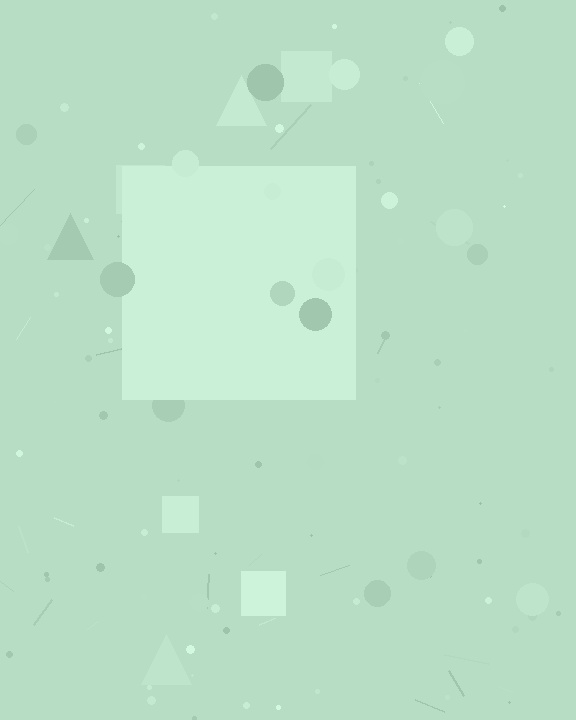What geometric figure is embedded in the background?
A square is embedded in the background.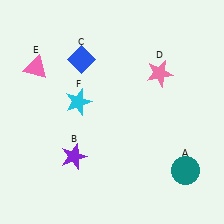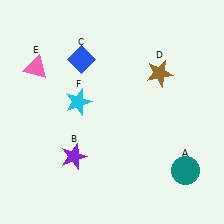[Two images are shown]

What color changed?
The star (D) changed from pink in Image 1 to brown in Image 2.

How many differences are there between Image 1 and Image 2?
There is 1 difference between the two images.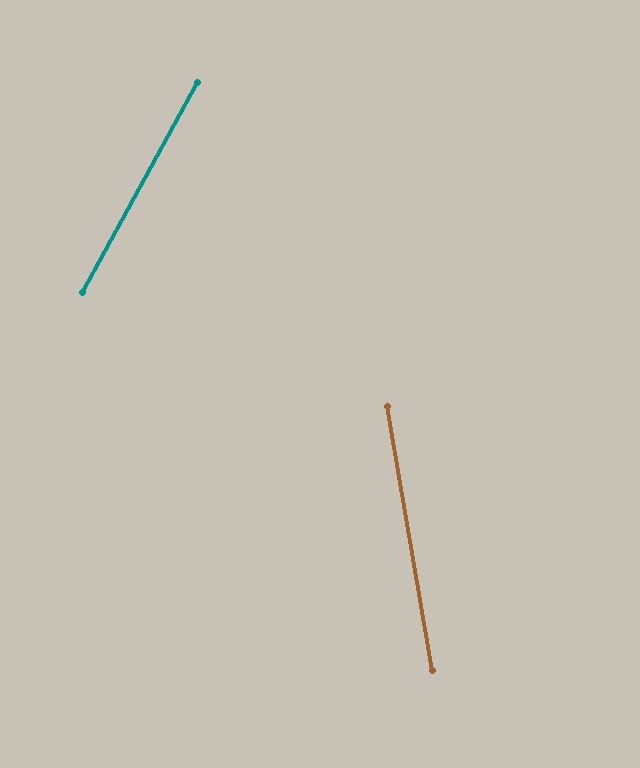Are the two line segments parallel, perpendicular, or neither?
Neither parallel nor perpendicular — they differ by about 38°.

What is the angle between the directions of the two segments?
Approximately 38 degrees.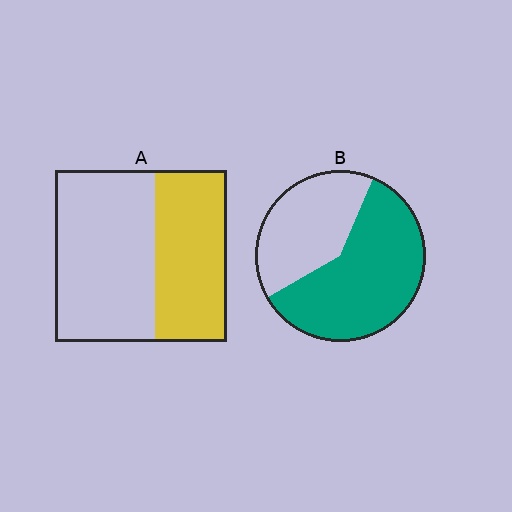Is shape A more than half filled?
No.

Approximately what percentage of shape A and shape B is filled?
A is approximately 40% and B is approximately 60%.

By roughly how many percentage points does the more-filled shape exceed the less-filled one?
By roughly 20 percentage points (B over A).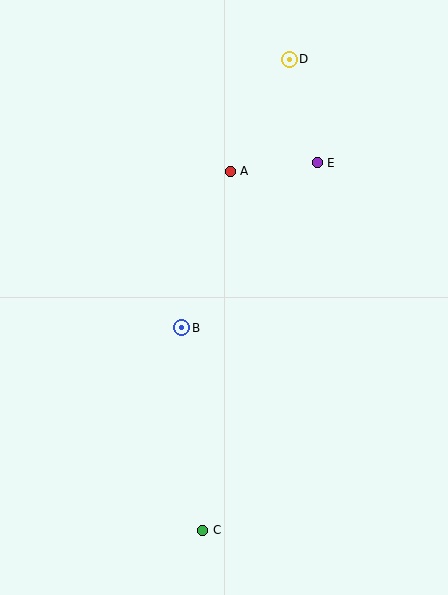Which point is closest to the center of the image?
Point B at (182, 328) is closest to the center.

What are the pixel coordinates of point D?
Point D is at (289, 59).